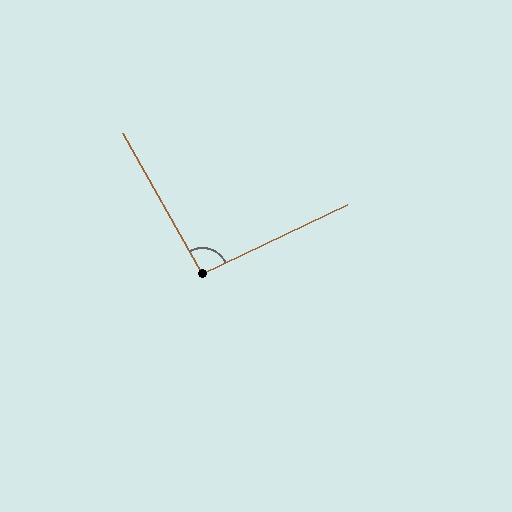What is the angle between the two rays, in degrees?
Approximately 94 degrees.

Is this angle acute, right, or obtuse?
It is approximately a right angle.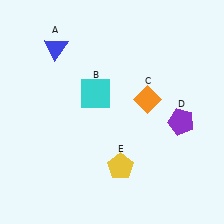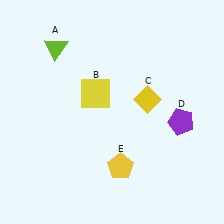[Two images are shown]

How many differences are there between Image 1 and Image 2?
There are 3 differences between the two images.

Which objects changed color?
A changed from blue to lime. B changed from cyan to yellow. C changed from orange to yellow.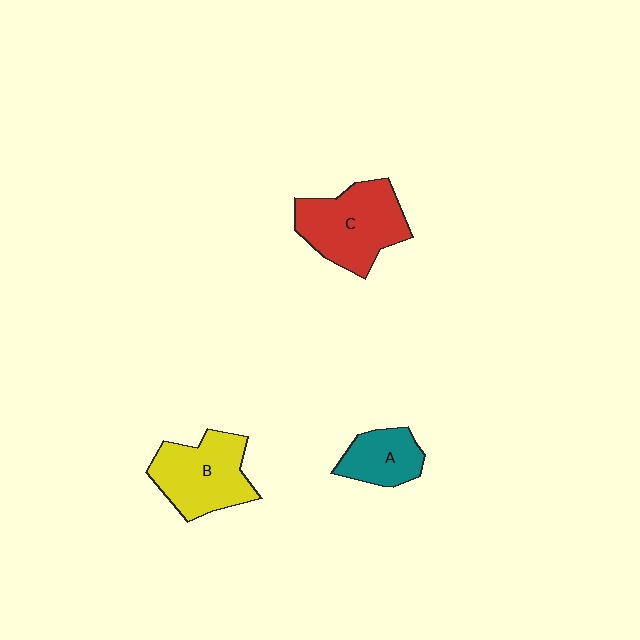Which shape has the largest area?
Shape C (red).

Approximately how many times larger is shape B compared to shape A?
Approximately 1.7 times.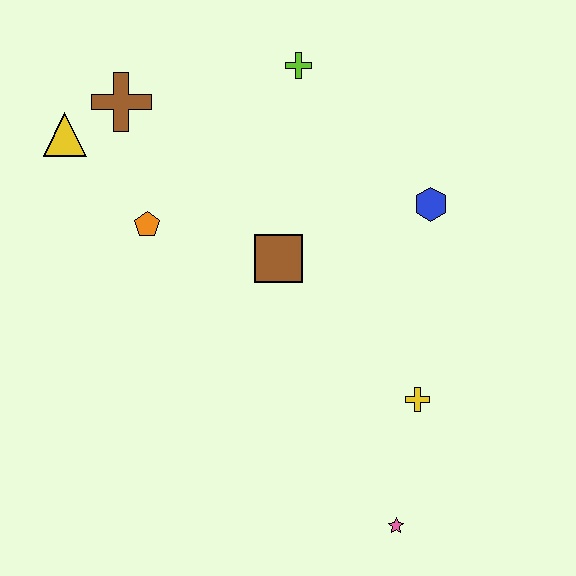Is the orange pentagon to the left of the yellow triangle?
No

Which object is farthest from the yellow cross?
The yellow triangle is farthest from the yellow cross.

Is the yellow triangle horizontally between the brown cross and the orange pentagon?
No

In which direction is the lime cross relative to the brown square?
The lime cross is above the brown square.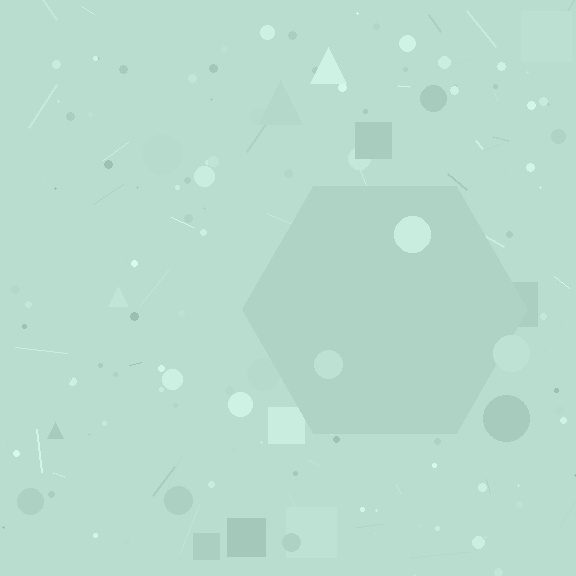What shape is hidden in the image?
A hexagon is hidden in the image.